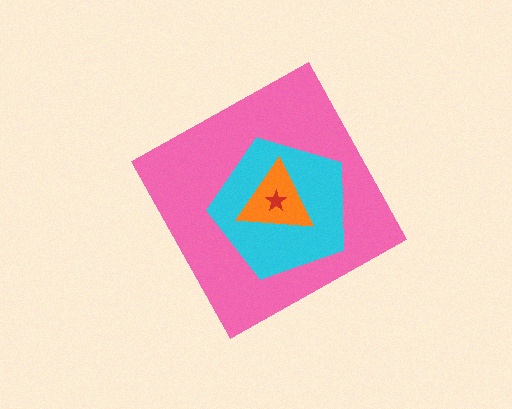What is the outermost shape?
The pink diamond.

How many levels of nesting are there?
4.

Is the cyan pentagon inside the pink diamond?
Yes.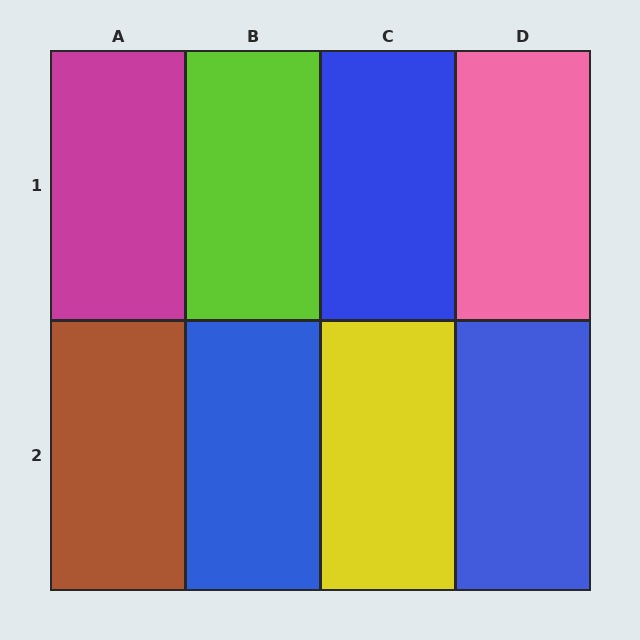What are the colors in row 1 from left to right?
Magenta, lime, blue, pink.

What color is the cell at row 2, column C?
Yellow.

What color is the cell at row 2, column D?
Blue.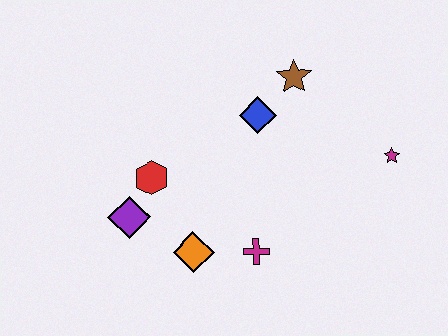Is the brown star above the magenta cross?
Yes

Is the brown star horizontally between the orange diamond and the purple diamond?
No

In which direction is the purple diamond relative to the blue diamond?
The purple diamond is to the left of the blue diamond.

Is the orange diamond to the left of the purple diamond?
No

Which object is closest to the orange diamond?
The magenta cross is closest to the orange diamond.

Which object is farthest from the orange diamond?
The magenta star is farthest from the orange diamond.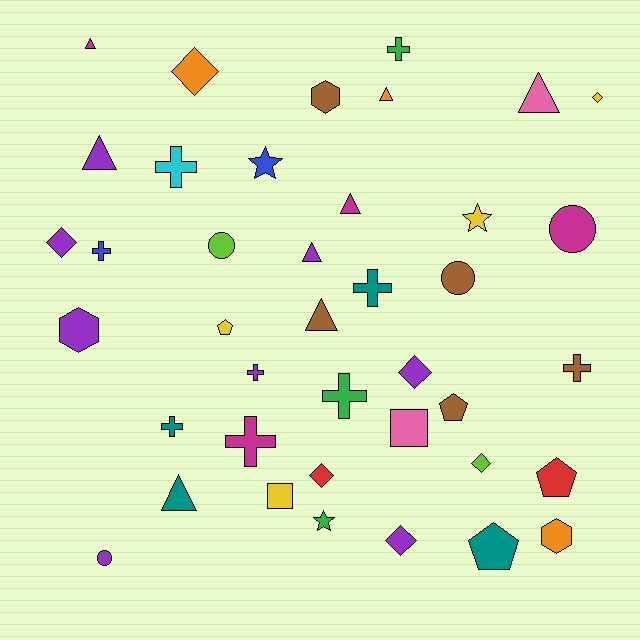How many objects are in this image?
There are 40 objects.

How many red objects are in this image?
There are 2 red objects.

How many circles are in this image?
There are 4 circles.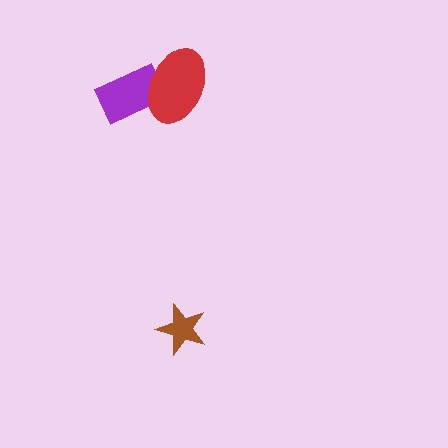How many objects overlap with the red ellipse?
1 object overlaps with the red ellipse.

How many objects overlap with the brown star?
0 objects overlap with the brown star.